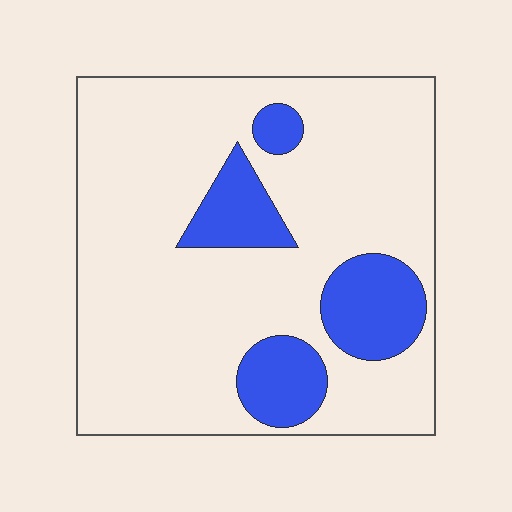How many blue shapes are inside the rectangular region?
4.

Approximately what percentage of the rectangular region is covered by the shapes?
Approximately 20%.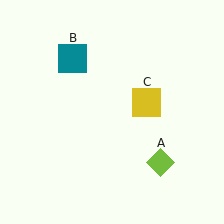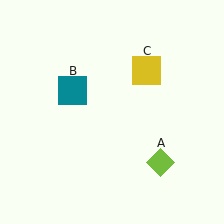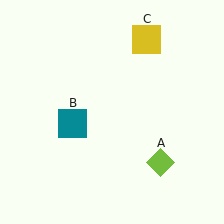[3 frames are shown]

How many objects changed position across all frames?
2 objects changed position: teal square (object B), yellow square (object C).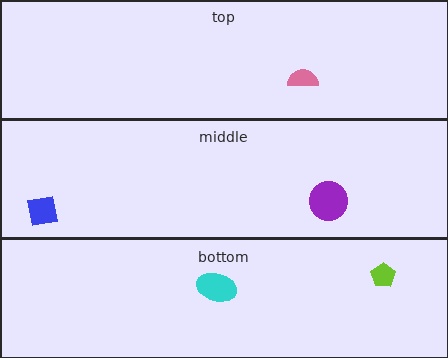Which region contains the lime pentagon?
The bottom region.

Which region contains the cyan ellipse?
The bottom region.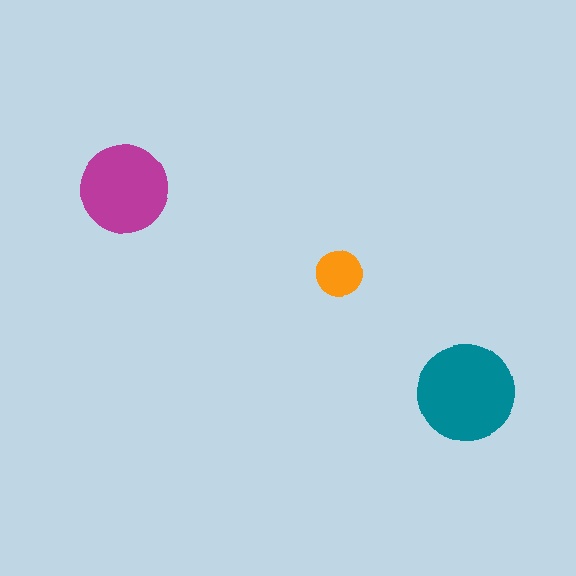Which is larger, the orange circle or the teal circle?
The teal one.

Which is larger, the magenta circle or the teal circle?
The teal one.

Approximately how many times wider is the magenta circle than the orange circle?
About 2 times wider.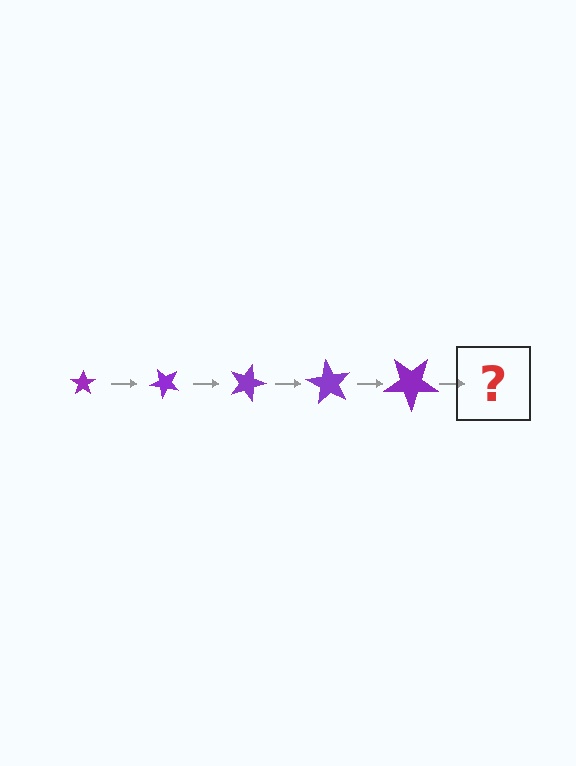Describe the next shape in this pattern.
It should be a star, larger than the previous one and rotated 225 degrees from the start.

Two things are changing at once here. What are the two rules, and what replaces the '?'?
The two rules are that the star grows larger each step and it rotates 45 degrees each step. The '?' should be a star, larger than the previous one and rotated 225 degrees from the start.